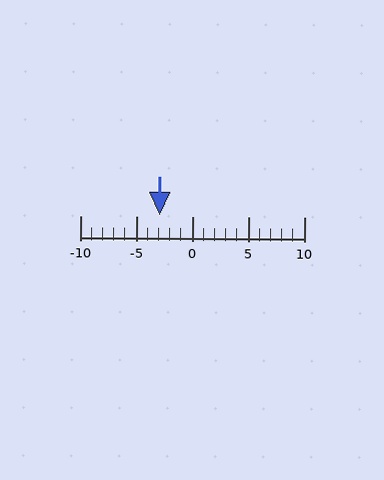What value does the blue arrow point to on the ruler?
The blue arrow points to approximately -3.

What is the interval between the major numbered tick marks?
The major tick marks are spaced 5 units apart.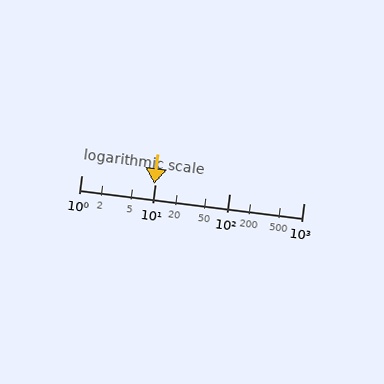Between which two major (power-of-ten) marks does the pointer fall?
The pointer is between 1 and 10.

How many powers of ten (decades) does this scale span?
The scale spans 3 decades, from 1 to 1000.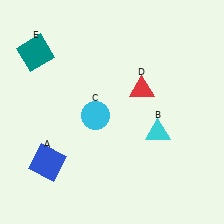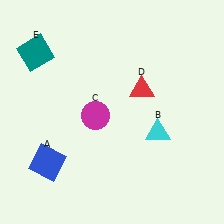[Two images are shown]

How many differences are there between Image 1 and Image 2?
There is 1 difference between the two images.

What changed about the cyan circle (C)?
In Image 1, C is cyan. In Image 2, it changed to magenta.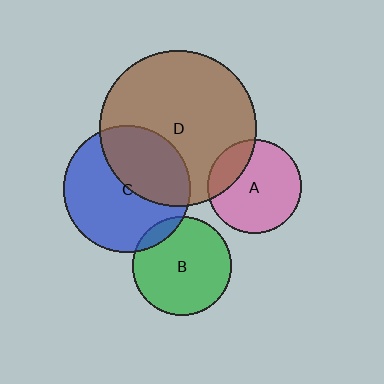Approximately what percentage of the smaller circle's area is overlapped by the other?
Approximately 40%.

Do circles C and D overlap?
Yes.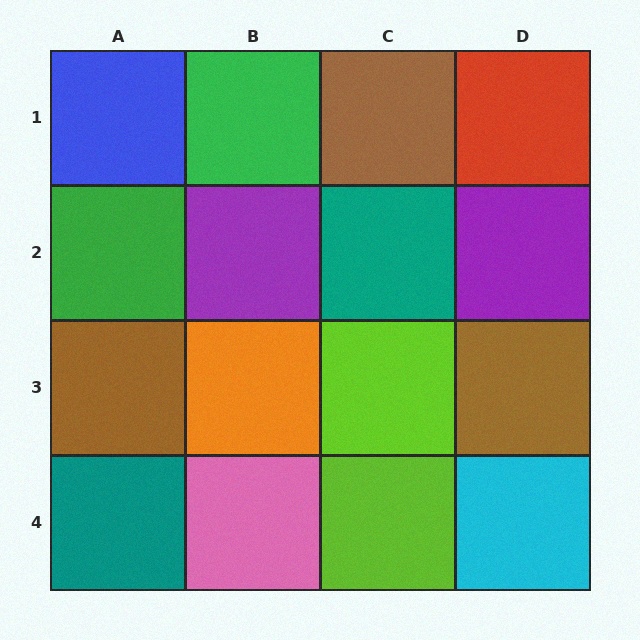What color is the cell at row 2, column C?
Teal.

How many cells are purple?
2 cells are purple.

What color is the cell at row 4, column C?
Lime.